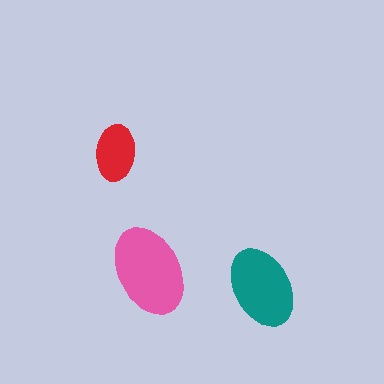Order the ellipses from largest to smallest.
the pink one, the teal one, the red one.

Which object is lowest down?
The teal ellipse is bottommost.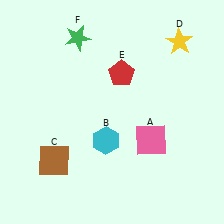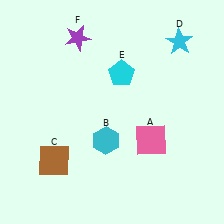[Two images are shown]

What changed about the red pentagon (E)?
In Image 1, E is red. In Image 2, it changed to cyan.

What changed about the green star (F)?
In Image 1, F is green. In Image 2, it changed to purple.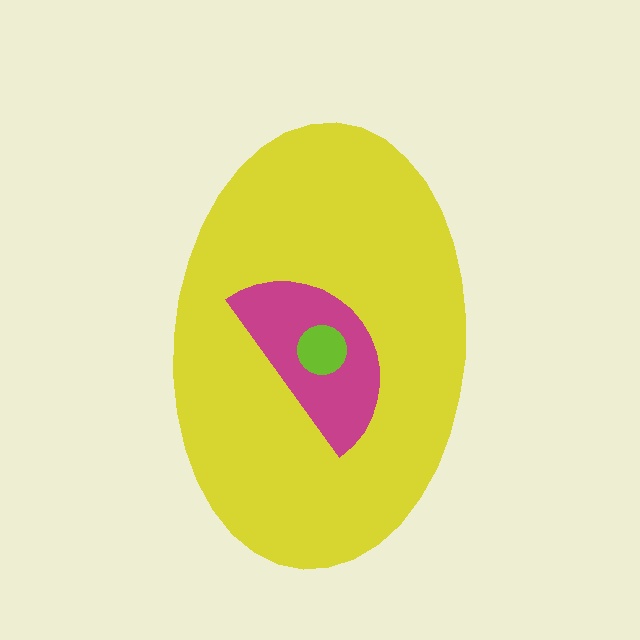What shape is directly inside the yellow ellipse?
The magenta semicircle.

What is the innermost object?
The lime circle.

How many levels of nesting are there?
3.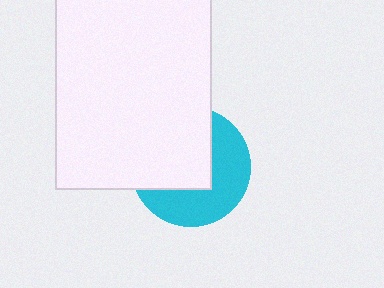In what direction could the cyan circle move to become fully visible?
The cyan circle could move toward the lower-right. That would shift it out from behind the white rectangle entirely.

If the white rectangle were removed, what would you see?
You would see the complete cyan circle.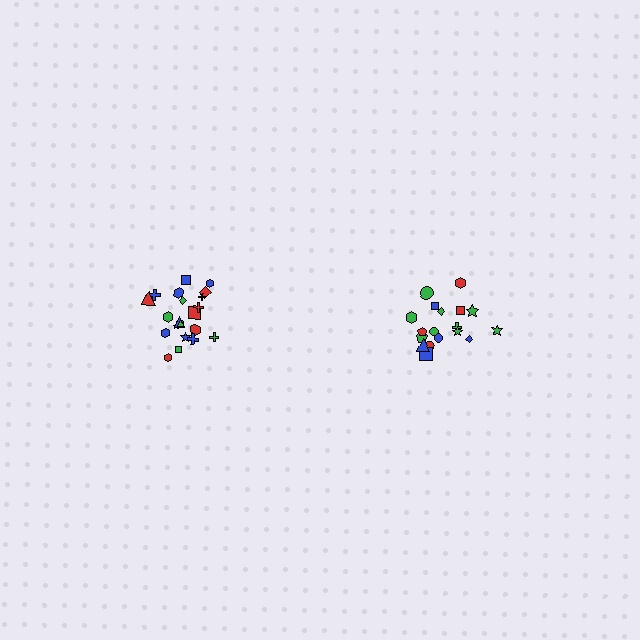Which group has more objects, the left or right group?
The left group.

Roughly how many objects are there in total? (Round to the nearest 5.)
Roughly 40 objects in total.